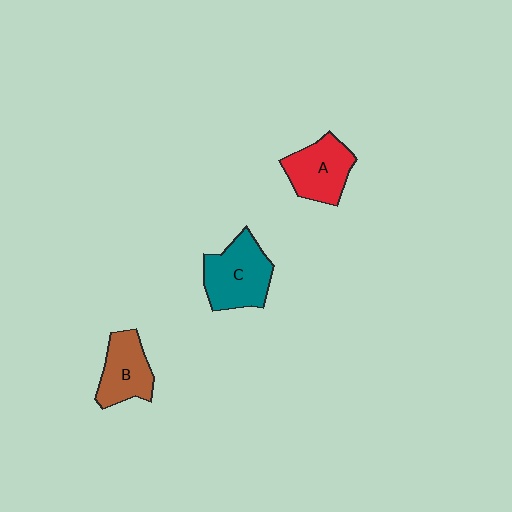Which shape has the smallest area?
Shape B (brown).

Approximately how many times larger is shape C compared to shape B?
Approximately 1.3 times.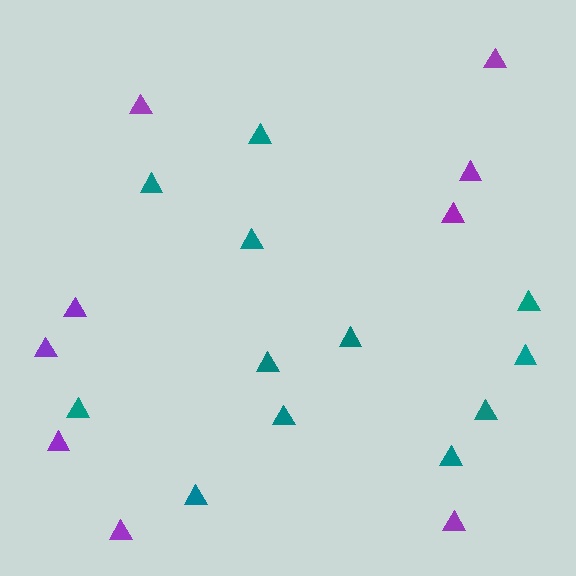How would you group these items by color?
There are 2 groups: one group of teal triangles (12) and one group of purple triangles (9).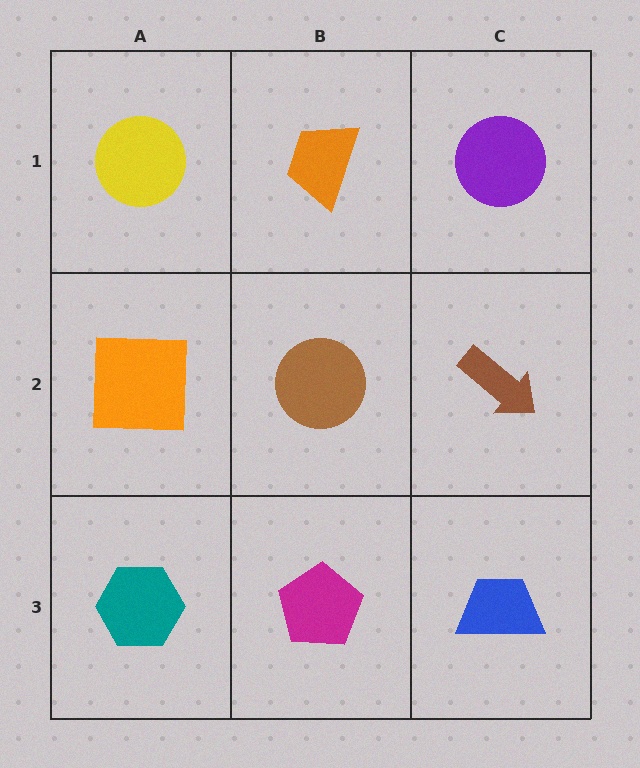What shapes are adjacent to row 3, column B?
A brown circle (row 2, column B), a teal hexagon (row 3, column A), a blue trapezoid (row 3, column C).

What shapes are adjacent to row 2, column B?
An orange trapezoid (row 1, column B), a magenta pentagon (row 3, column B), an orange square (row 2, column A), a brown arrow (row 2, column C).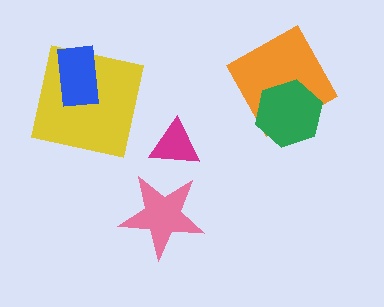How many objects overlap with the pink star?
0 objects overlap with the pink star.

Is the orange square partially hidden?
Yes, it is partially covered by another shape.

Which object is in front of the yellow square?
The blue rectangle is in front of the yellow square.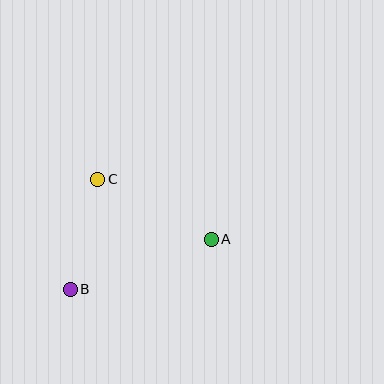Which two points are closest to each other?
Points B and C are closest to each other.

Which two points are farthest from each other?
Points A and B are farthest from each other.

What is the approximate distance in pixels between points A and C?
The distance between A and C is approximately 128 pixels.